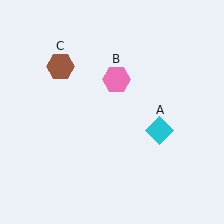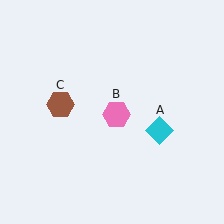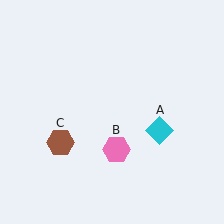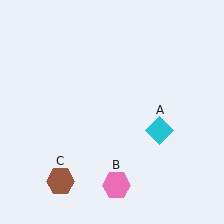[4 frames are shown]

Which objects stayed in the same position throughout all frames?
Cyan diamond (object A) remained stationary.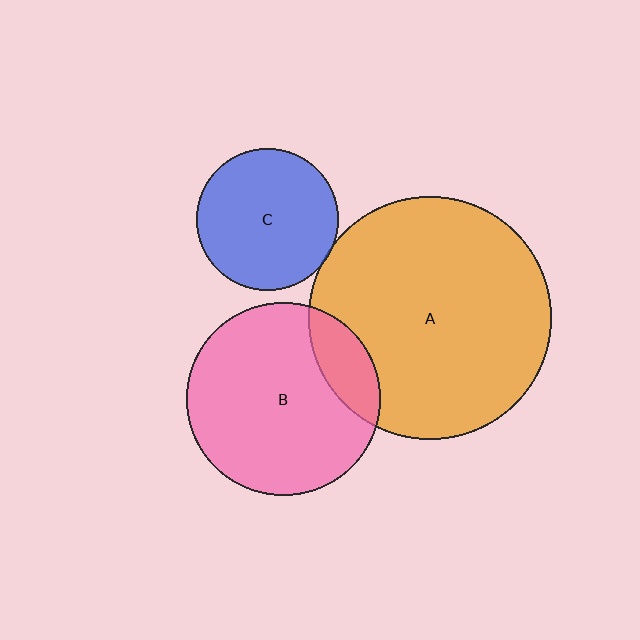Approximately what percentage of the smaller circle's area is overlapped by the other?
Approximately 15%.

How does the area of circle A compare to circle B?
Approximately 1.6 times.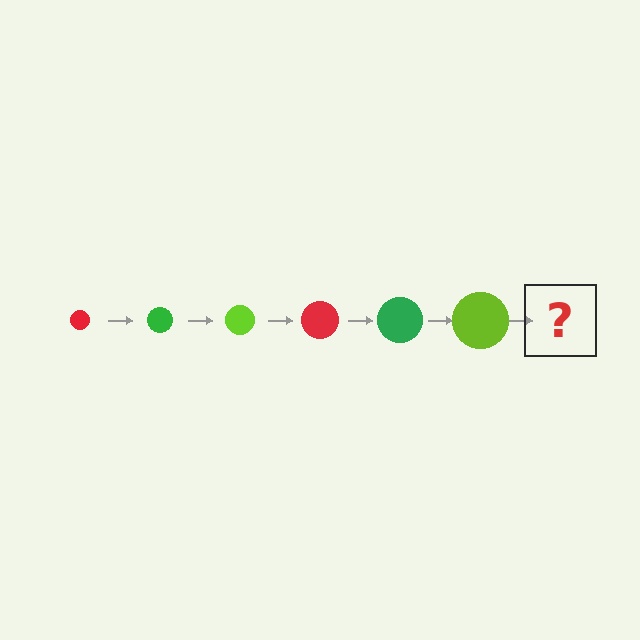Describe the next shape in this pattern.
It should be a red circle, larger than the previous one.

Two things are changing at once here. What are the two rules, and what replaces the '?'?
The two rules are that the circle grows larger each step and the color cycles through red, green, and lime. The '?' should be a red circle, larger than the previous one.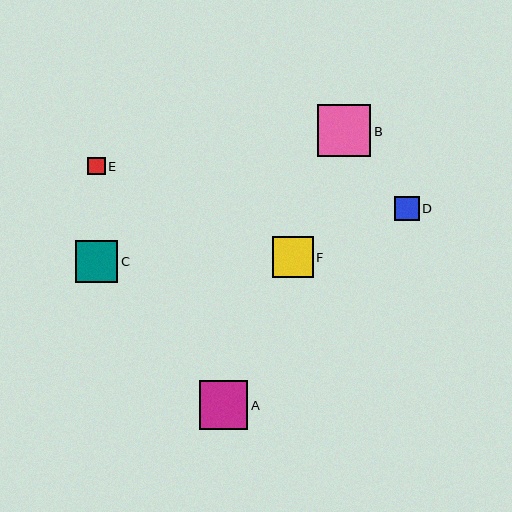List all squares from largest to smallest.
From largest to smallest: B, A, C, F, D, E.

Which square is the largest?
Square B is the largest with a size of approximately 53 pixels.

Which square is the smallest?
Square E is the smallest with a size of approximately 17 pixels.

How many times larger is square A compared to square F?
Square A is approximately 1.2 times the size of square F.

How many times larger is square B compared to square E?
Square B is approximately 3.1 times the size of square E.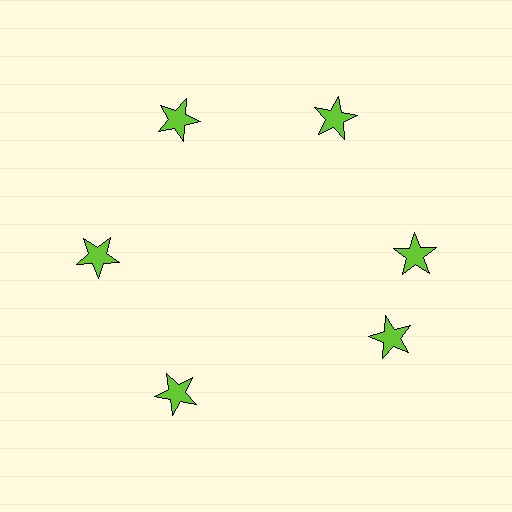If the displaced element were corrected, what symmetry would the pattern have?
It would have 6-fold rotational symmetry — the pattern would map onto itself every 60 degrees.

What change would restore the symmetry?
The symmetry would be restored by rotating it back into even spacing with its neighbors so that all 6 stars sit at equal angles and equal distance from the center.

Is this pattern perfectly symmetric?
No. The 6 lime stars are arranged in a ring, but one element near the 5 o'clock position is rotated out of alignment along the ring, breaking the 6-fold rotational symmetry.